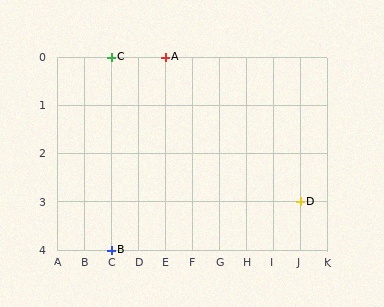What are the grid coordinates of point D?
Point D is at grid coordinates (J, 3).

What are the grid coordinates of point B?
Point B is at grid coordinates (C, 4).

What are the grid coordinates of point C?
Point C is at grid coordinates (C, 0).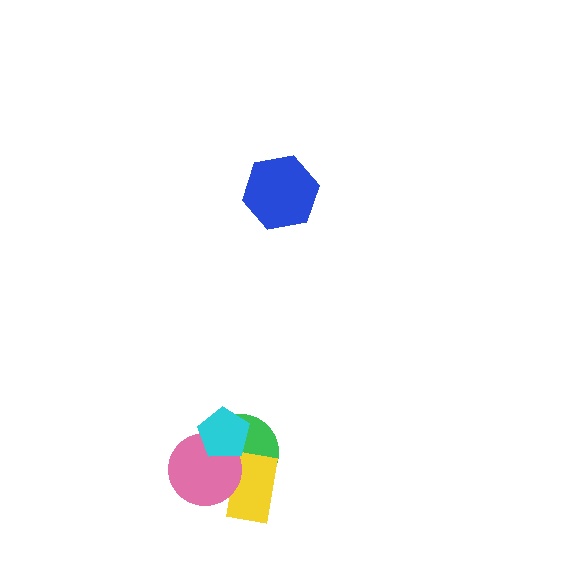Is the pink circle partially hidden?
Yes, it is partially covered by another shape.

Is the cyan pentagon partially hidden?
No, no other shape covers it.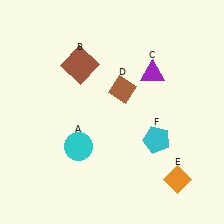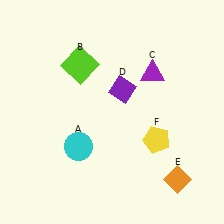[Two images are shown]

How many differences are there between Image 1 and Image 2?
There are 3 differences between the two images.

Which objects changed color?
B changed from brown to lime. D changed from brown to purple. F changed from cyan to yellow.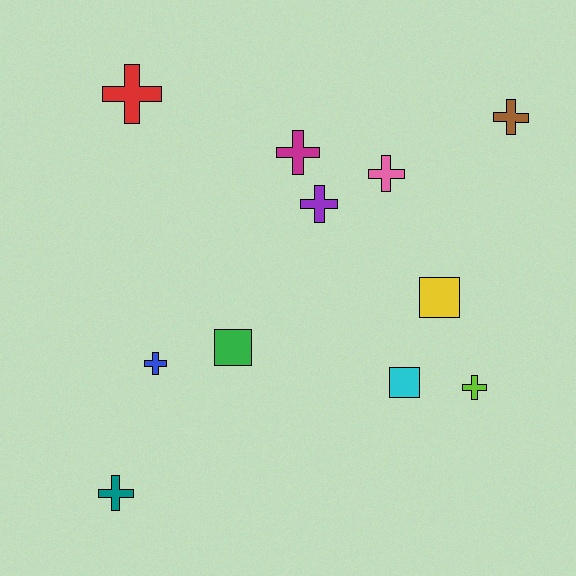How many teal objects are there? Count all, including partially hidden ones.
There is 1 teal object.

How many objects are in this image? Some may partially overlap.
There are 11 objects.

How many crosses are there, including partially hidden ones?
There are 8 crosses.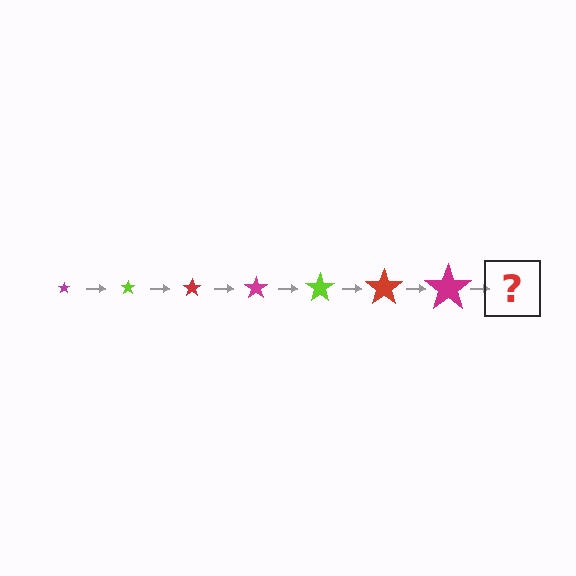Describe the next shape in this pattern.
It should be a lime star, larger than the previous one.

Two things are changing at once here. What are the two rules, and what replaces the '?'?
The two rules are that the star grows larger each step and the color cycles through magenta, lime, and red. The '?' should be a lime star, larger than the previous one.